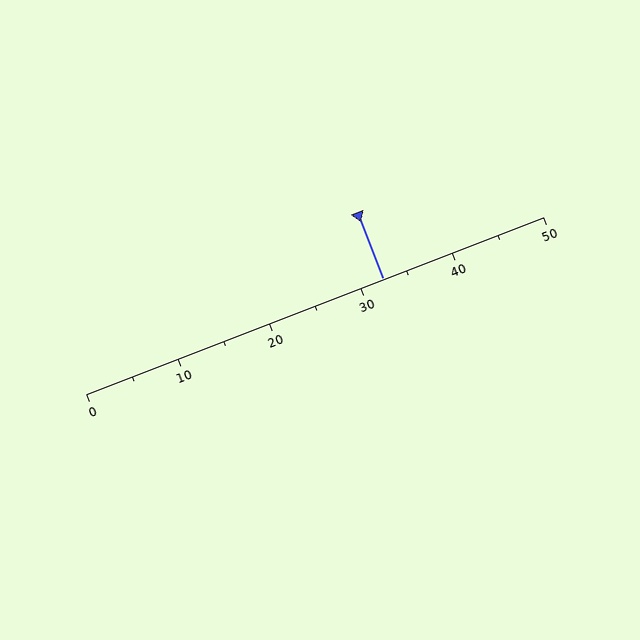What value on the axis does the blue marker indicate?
The marker indicates approximately 32.5.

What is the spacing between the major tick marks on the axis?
The major ticks are spaced 10 apart.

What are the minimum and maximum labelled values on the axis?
The axis runs from 0 to 50.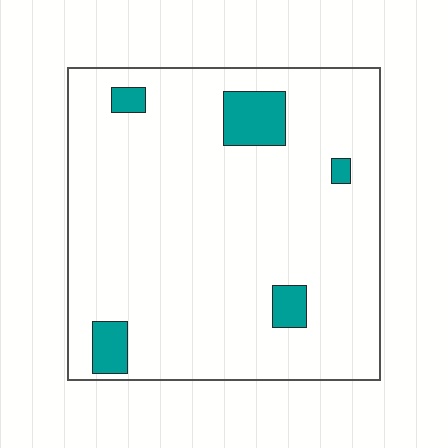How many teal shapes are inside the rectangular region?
5.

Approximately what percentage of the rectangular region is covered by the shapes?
Approximately 10%.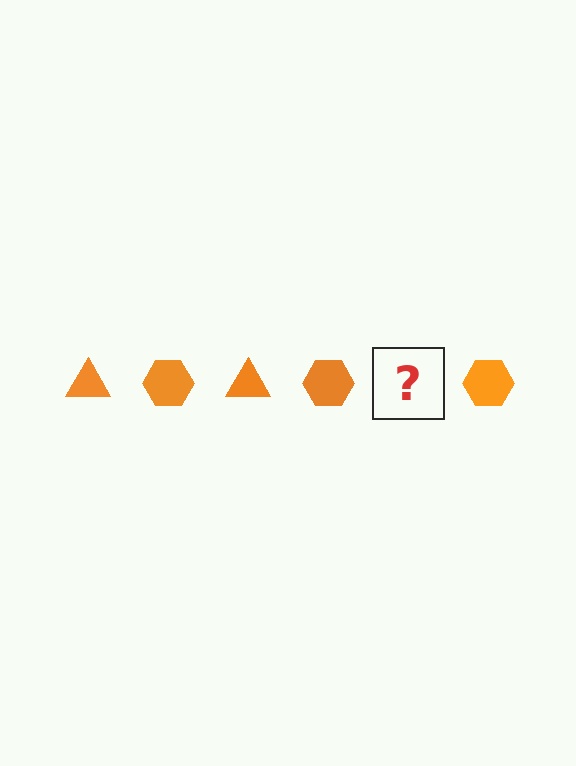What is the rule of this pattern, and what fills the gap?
The rule is that the pattern cycles through triangle, hexagon shapes in orange. The gap should be filled with an orange triangle.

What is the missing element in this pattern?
The missing element is an orange triangle.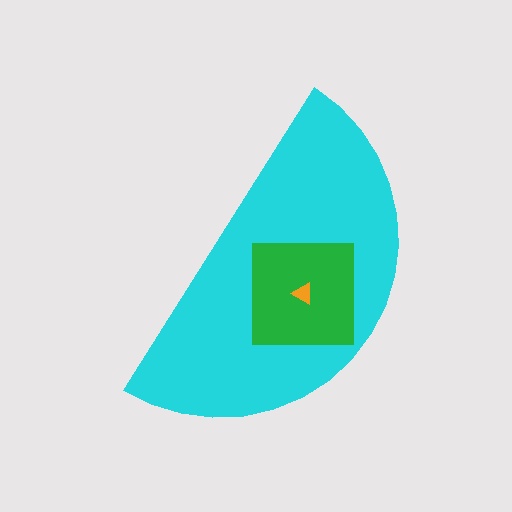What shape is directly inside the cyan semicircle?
The green square.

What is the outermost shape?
The cyan semicircle.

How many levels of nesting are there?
3.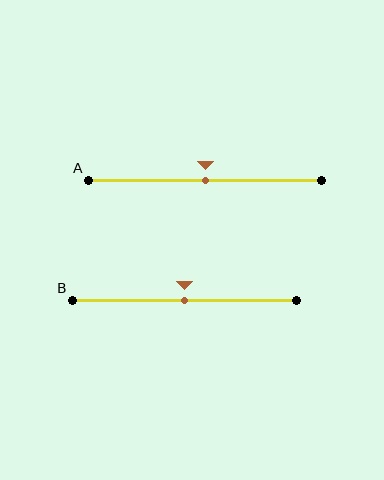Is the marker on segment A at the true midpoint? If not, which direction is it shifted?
Yes, the marker on segment A is at the true midpoint.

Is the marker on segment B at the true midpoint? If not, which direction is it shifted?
Yes, the marker on segment B is at the true midpoint.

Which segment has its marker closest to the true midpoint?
Segment A has its marker closest to the true midpoint.